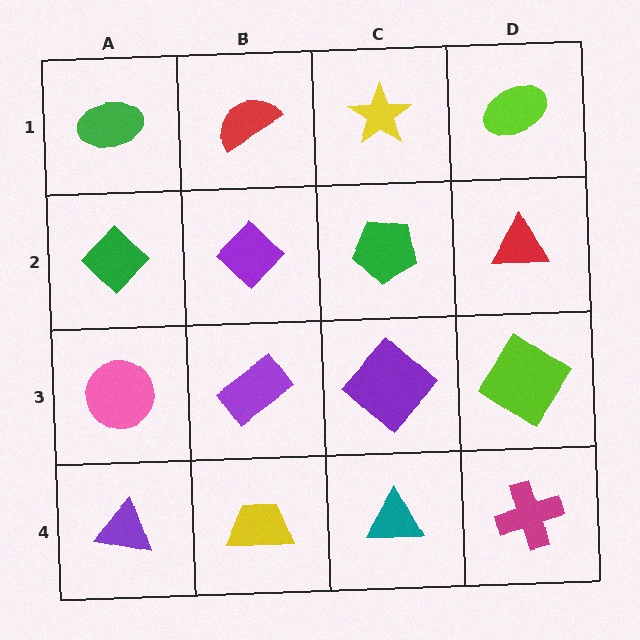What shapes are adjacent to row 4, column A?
A pink circle (row 3, column A), a yellow trapezoid (row 4, column B).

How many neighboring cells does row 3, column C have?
4.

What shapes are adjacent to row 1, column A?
A green diamond (row 2, column A), a red semicircle (row 1, column B).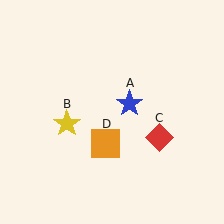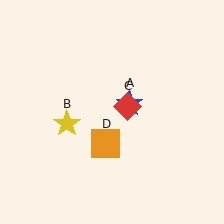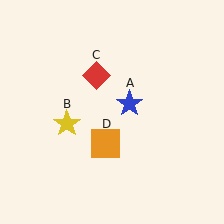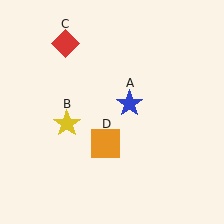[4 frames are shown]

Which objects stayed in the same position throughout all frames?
Blue star (object A) and yellow star (object B) and orange square (object D) remained stationary.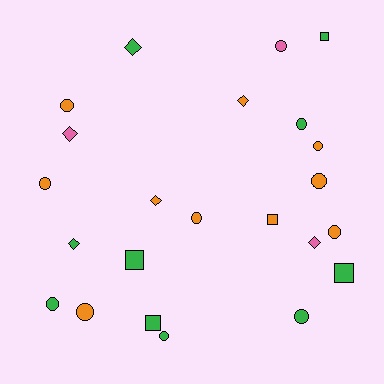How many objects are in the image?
There are 23 objects.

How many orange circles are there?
There are 7 orange circles.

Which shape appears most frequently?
Circle, with 12 objects.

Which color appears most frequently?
Orange, with 10 objects.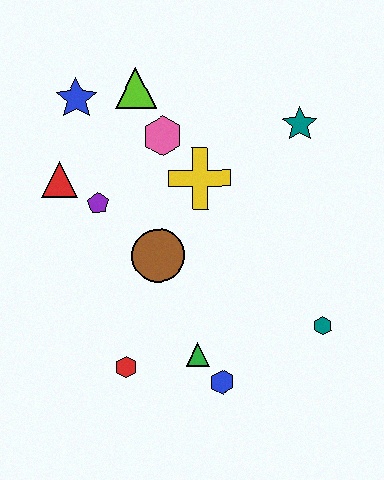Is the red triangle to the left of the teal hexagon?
Yes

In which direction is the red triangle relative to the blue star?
The red triangle is below the blue star.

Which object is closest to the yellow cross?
The pink hexagon is closest to the yellow cross.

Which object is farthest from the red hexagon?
The teal star is farthest from the red hexagon.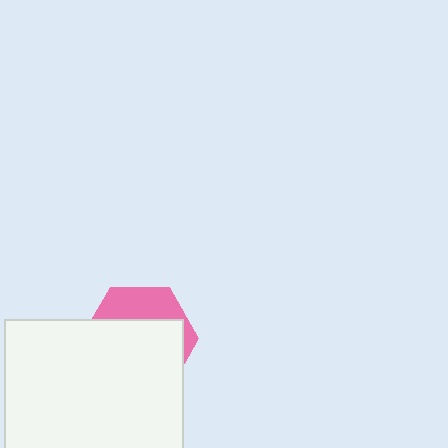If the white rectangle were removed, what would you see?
You would see the complete pink hexagon.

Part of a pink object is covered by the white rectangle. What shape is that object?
It is a hexagon.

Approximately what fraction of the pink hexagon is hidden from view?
Roughly 68% of the pink hexagon is hidden behind the white rectangle.